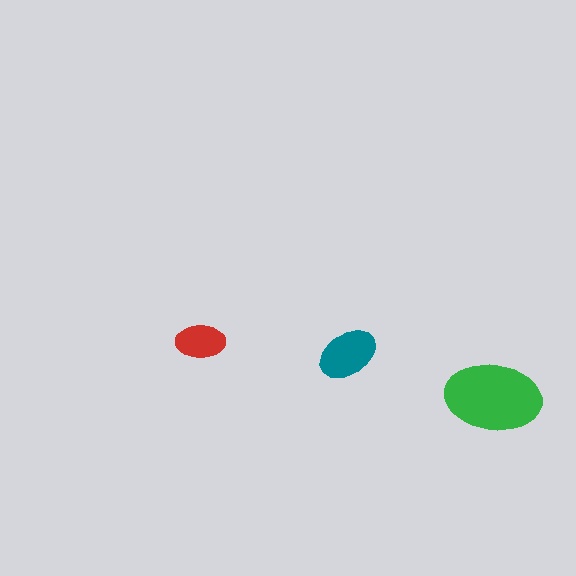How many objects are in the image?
There are 3 objects in the image.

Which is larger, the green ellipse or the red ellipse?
The green one.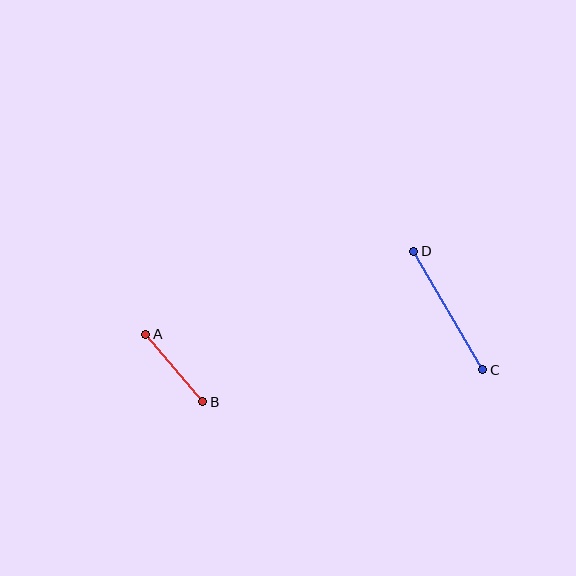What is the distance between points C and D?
The distance is approximately 137 pixels.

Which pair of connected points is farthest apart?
Points C and D are farthest apart.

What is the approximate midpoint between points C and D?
The midpoint is at approximately (448, 311) pixels.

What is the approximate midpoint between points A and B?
The midpoint is at approximately (174, 368) pixels.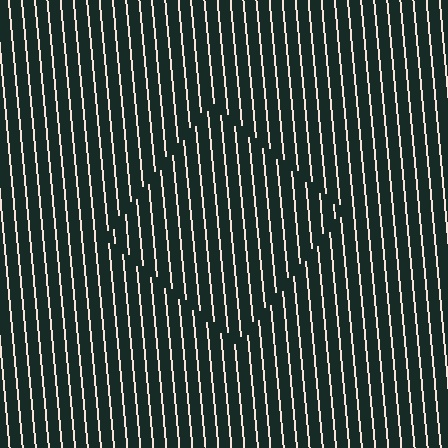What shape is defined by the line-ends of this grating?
An illusory square. The interior of the shape contains the same grating, shifted by half a period — the contour is defined by the phase discontinuity where line-ends from the inner and outer gratings abut.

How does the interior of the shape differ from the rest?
The interior of the shape contains the same grating, shifted by half a period — the contour is defined by the phase discontinuity where line-ends from the inner and outer gratings abut.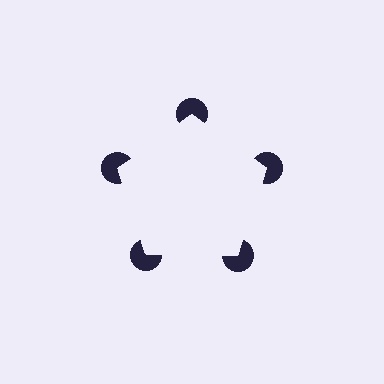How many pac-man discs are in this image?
There are 5 — one at each vertex of the illusory pentagon.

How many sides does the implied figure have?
5 sides.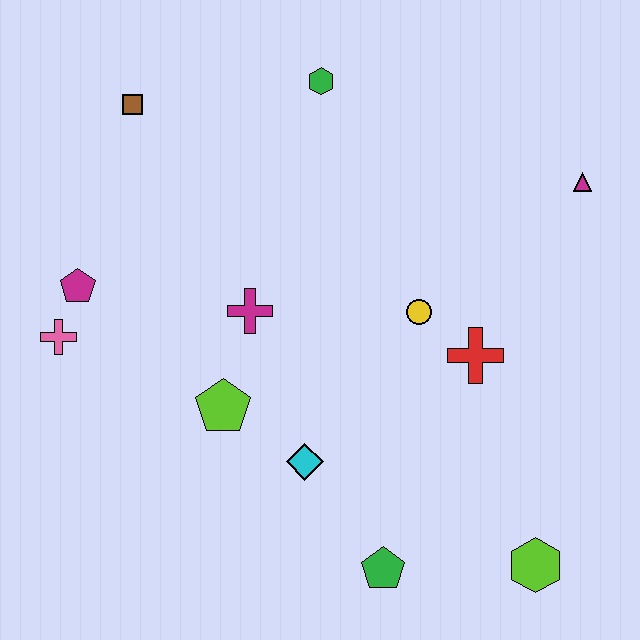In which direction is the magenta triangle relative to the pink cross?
The magenta triangle is to the right of the pink cross.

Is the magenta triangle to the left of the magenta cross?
No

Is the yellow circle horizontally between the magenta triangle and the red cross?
No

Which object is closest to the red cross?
The yellow circle is closest to the red cross.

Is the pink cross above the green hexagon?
No